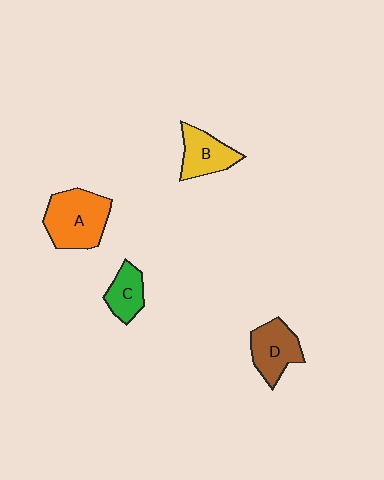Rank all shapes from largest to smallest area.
From largest to smallest: A (orange), D (brown), B (yellow), C (green).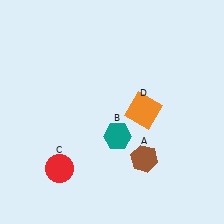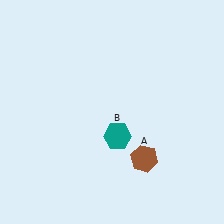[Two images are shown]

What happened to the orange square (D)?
The orange square (D) was removed in Image 2. It was in the top-right area of Image 1.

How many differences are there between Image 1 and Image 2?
There are 2 differences between the two images.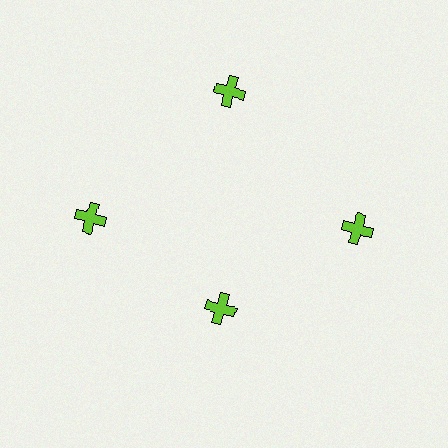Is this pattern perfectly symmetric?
No. The 4 lime crosses are arranged in a ring, but one element near the 6 o'clock position is pulled inward toward the center, breaking the 4-fold rotational symmetry.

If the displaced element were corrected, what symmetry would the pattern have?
It would have 4-fold rotational symmetry — the pattern would map onto itself every 90 degrees.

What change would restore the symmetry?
The symmetry would be restored by moving it outward, back onto the ring so that all 4 crosses sit at equal angles and equal distance from the center.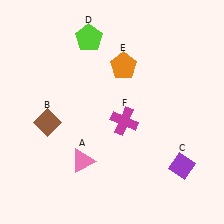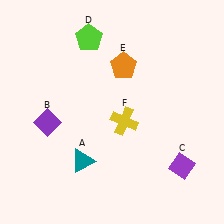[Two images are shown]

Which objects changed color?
A changed from pink to teal. B changed from brown to purple. F changed from magenta to yellow.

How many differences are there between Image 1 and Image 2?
There are 3 differences between the two images.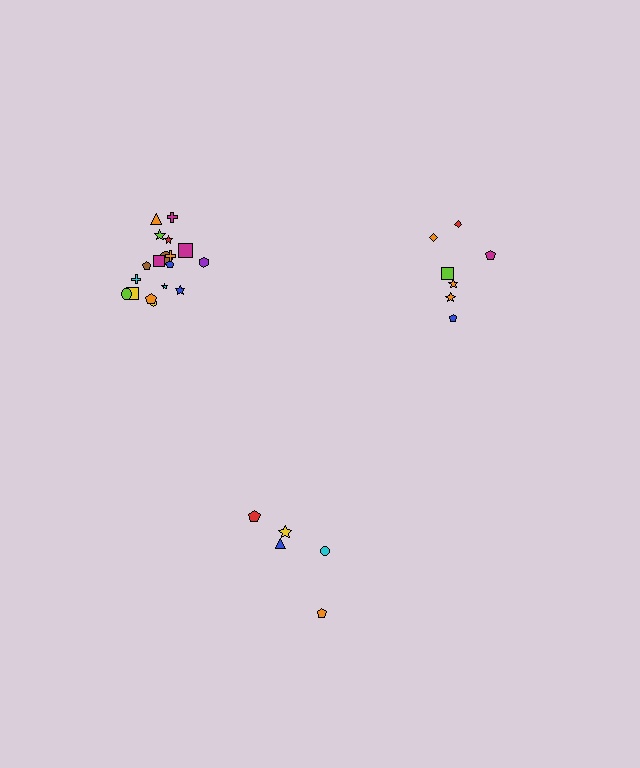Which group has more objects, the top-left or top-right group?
The top-left group.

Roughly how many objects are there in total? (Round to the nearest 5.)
Roughly 30 objects in total.